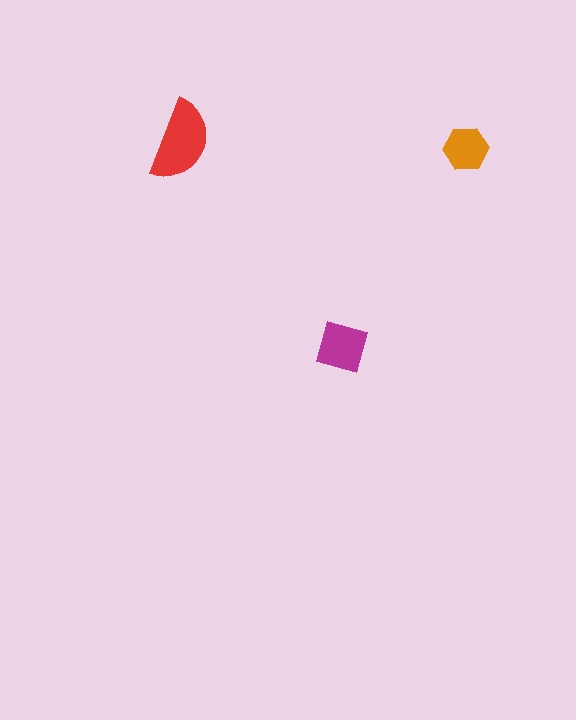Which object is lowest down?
The magenta square is bottommost.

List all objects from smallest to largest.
The orange hexagon, the magenta square, the red semicircle.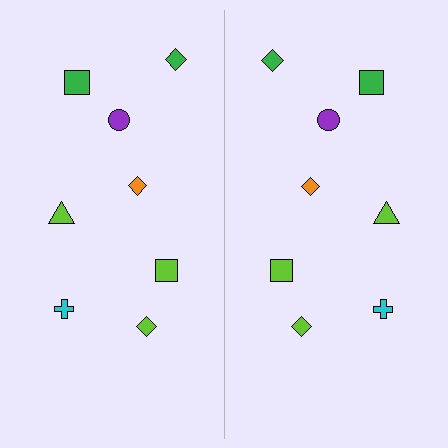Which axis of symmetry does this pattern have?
The pattern has a vertical axis of symmetry running through the center of the image.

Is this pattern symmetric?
Yes, this pattern has bilateral (reflection) symmetry.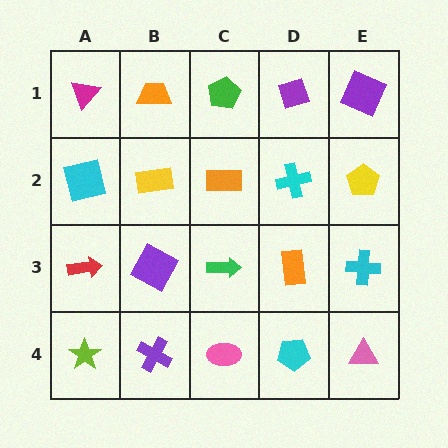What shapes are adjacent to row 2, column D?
A purple diamond (row 1, column D), an orange rectangle (row 3, column D), an orange rectangle (row 2, column C), a yellow pentagon (row 2, column E).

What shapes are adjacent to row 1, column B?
A yellow rectangle (row 2, column B), a magenta triangle (row 1, column A), a green pentagon (row 1, column C).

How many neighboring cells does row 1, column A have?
2.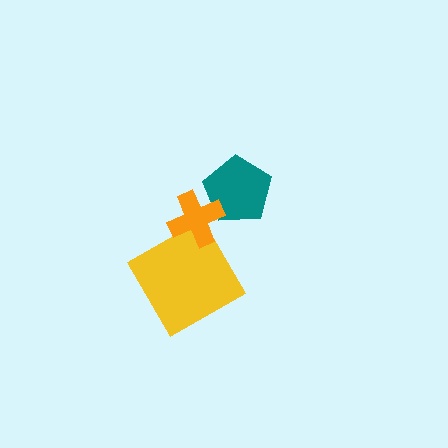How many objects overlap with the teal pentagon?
1 object overlaps with the teal pentagon.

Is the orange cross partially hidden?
No, no other shape covers it.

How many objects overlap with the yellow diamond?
1 object overlaps with the yellow diamond.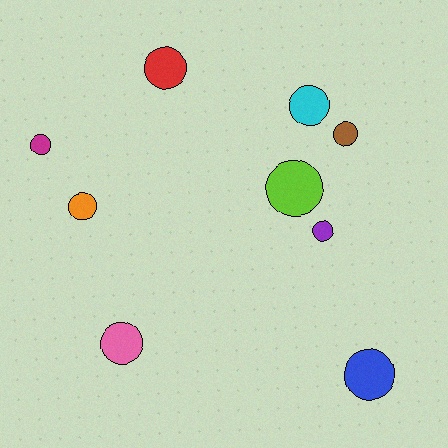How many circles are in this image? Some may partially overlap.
There are 9 circles.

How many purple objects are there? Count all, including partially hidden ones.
There is 1 purple object.